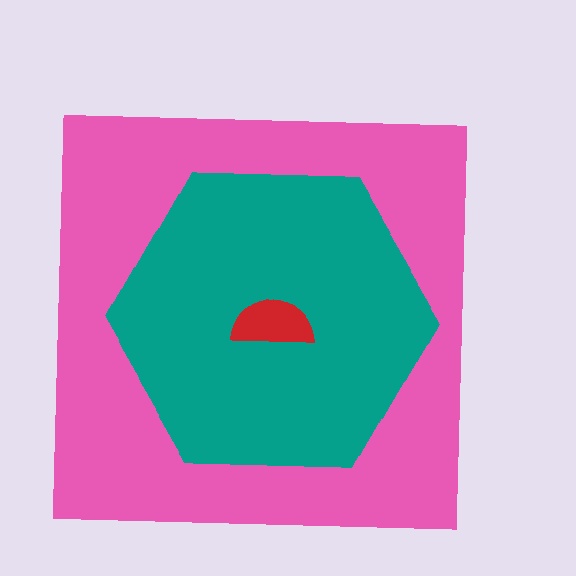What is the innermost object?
The red semicircle.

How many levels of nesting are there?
3.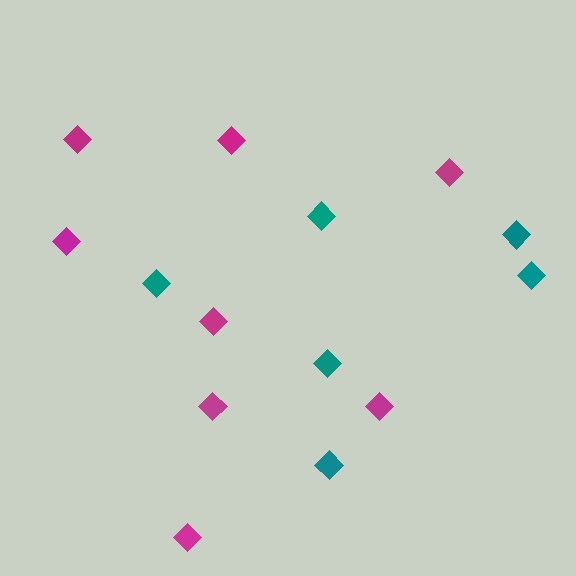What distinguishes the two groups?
There are 2 groups: one group of teal diamonds (6) and one group of magenta diamonds (8).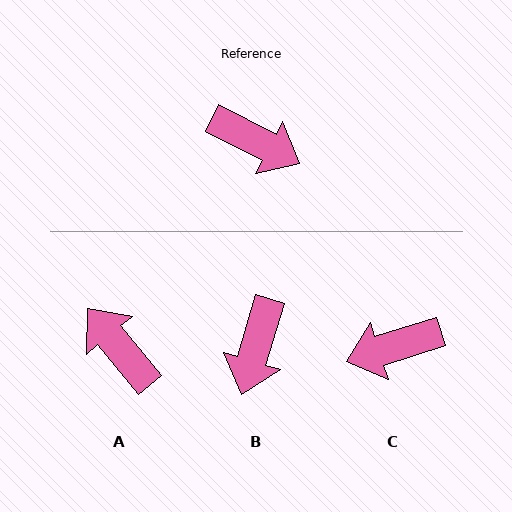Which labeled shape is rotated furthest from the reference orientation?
A, about 157 degrees away.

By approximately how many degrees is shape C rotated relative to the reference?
Approximately 135 degrees clockwise.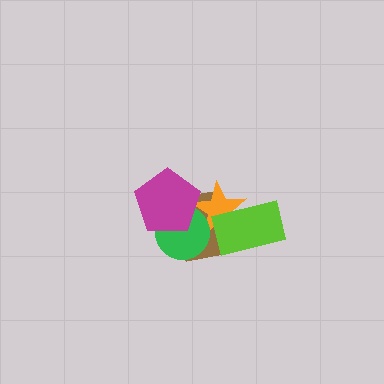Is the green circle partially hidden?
Yes, it is partially covered by another shape.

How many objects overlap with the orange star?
4 objects overlap with the orange star.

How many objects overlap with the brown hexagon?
4 objects overlap with the brown hexagon.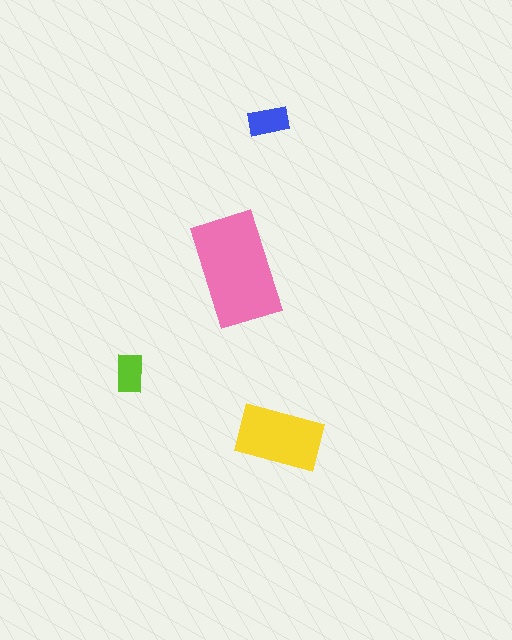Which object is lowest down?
The yellow rectangle is bottommost.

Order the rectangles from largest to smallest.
the pink one, the yellow one, the blue one, the lime one.